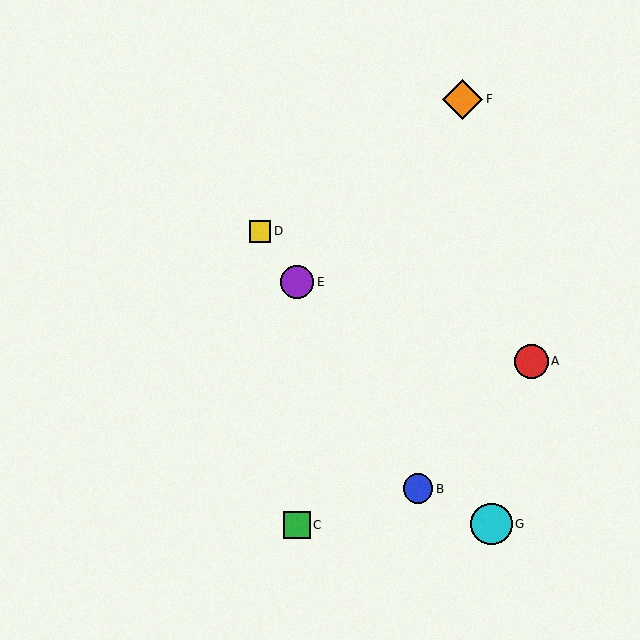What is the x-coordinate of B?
Object B is at x≈418.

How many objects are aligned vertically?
2 objects (C, E) are aligned vertically.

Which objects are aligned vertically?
Objects C, E are aligned vertically.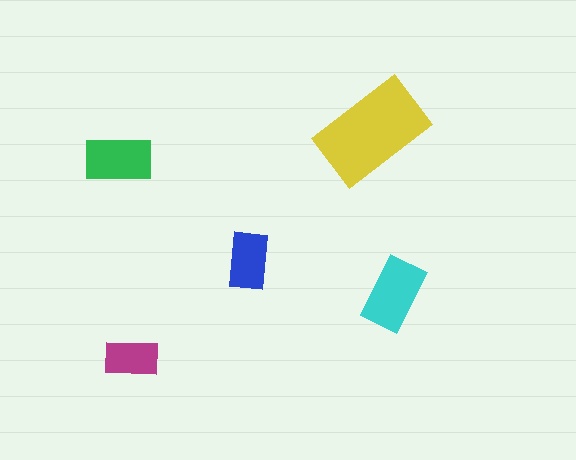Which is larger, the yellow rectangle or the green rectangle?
The yellow one.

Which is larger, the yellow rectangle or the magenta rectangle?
The yellow one.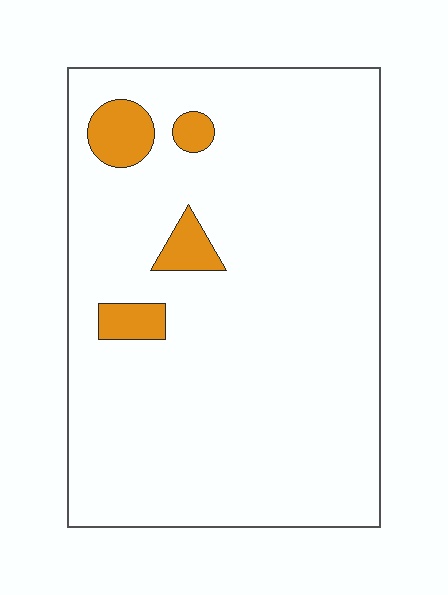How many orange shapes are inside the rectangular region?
4.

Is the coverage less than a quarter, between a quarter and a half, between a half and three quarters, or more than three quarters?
Less than a quarter.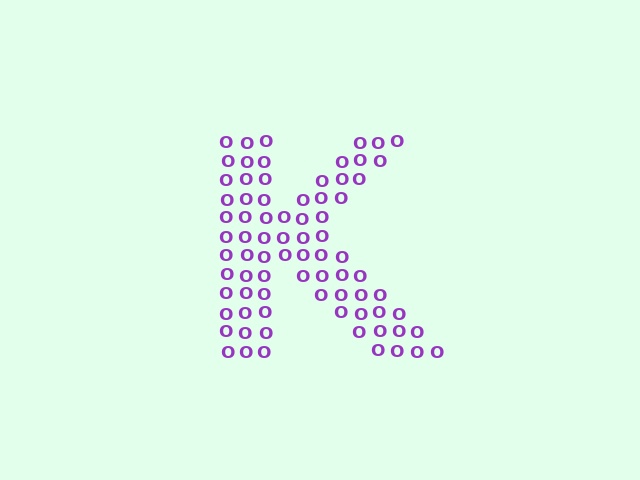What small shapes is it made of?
It is made of small letter O's.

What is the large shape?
The large shape is the letter K.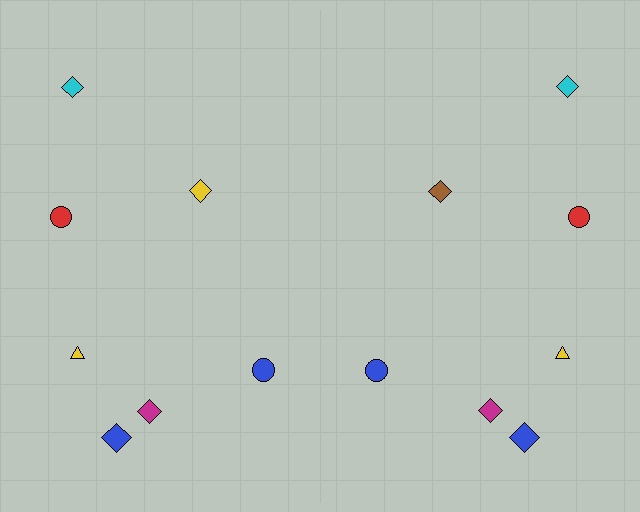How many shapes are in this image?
There are 14 shapes in this image.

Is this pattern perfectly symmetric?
No, the pattern is not perfectly symmetric. The brown diamond on the right side breaks the symmetry — its mirror counterpart is yellow.